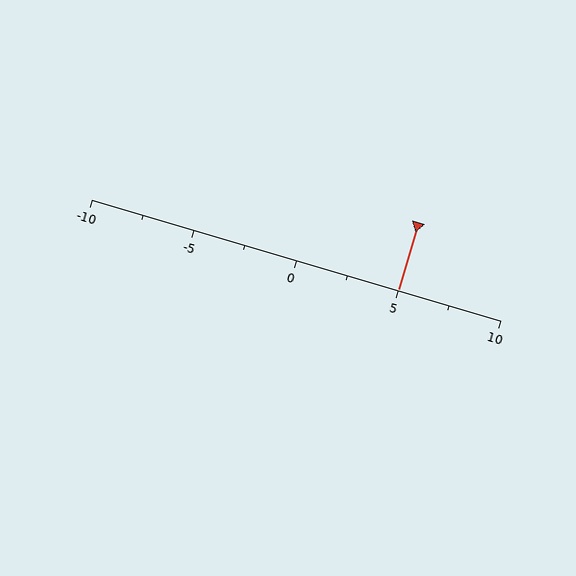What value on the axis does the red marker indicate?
The marker indicates approximately 5.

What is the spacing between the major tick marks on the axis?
The major ticks are spaced 5 apart.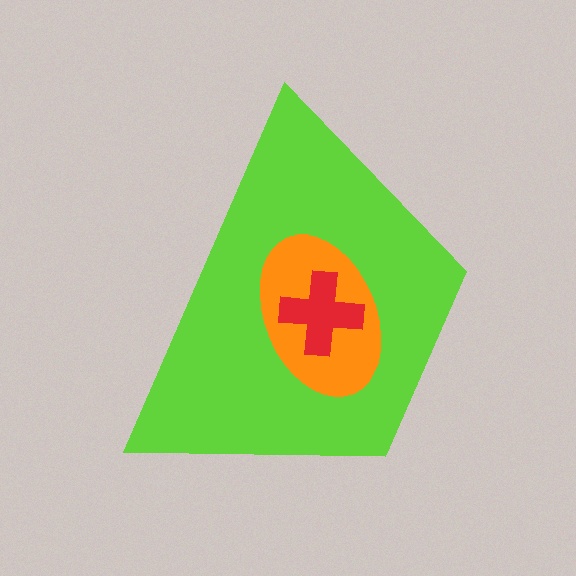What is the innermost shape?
The red cross.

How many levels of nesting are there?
3.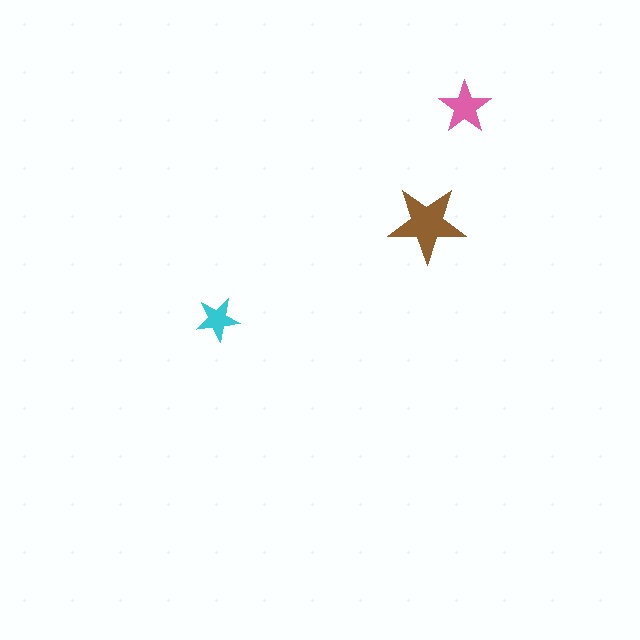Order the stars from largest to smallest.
the brown one, the pink one, the cyan one.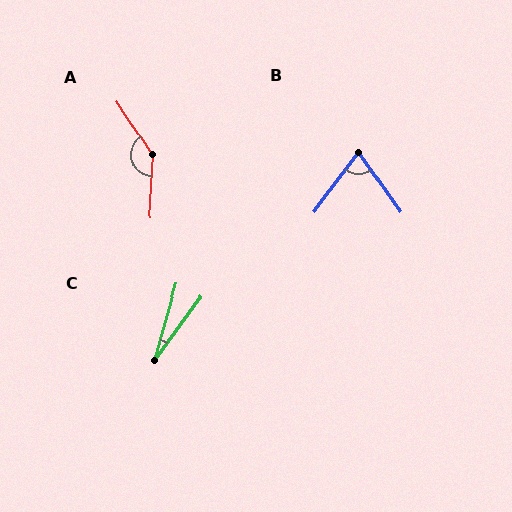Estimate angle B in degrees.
Approximately 71 degrees.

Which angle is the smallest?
C, at approximately 20 degrees.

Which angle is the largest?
A, at approximately 145 degrees.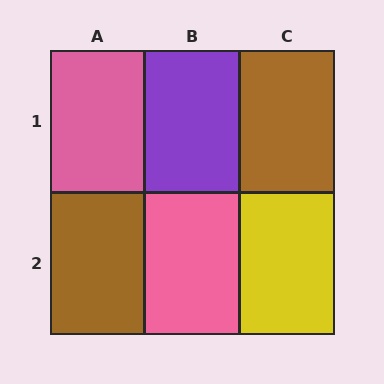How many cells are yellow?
1 cell is yellow.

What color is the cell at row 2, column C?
Yellow.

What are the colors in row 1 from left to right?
Pink, purple, brown.